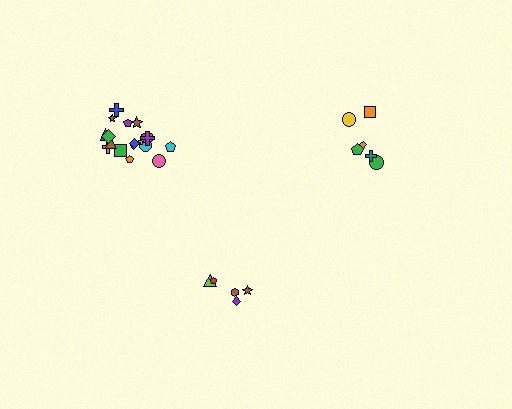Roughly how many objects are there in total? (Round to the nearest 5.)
Roughly 30 objects in total.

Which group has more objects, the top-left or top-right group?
The top-left group.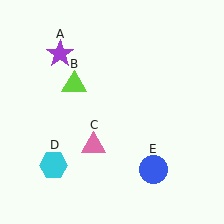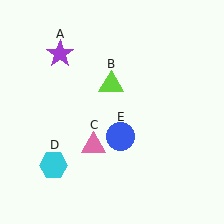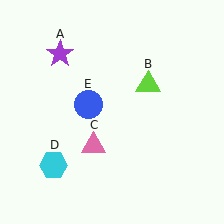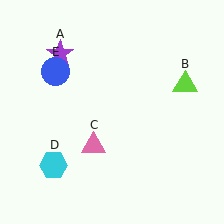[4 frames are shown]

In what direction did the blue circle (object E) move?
The blue circle (object E) moved up and to the left.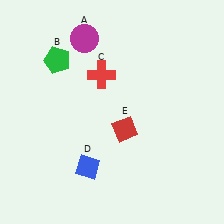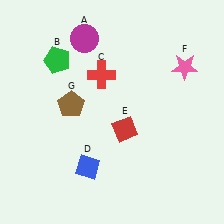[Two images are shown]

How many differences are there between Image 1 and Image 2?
There are 2 differences between the two images.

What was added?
A pink star (F), a brown pentagon (G) were added in Image 2.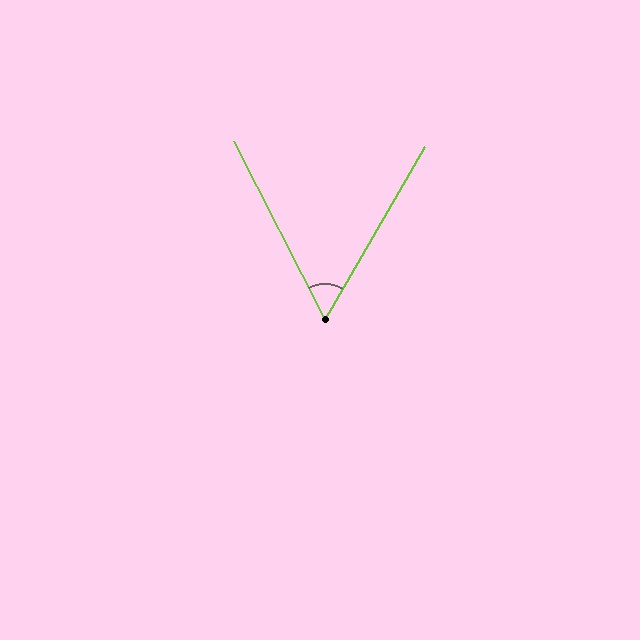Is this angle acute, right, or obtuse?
It is acute.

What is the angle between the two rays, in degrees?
Approximately 57 degrees.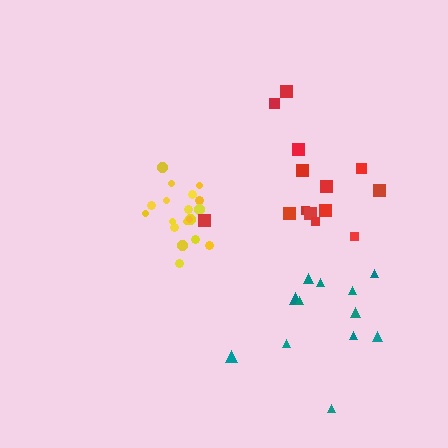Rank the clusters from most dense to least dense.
yellow, red, teal.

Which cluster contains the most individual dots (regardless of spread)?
Yellow (20).